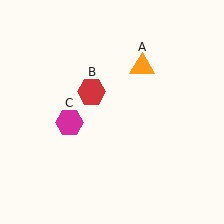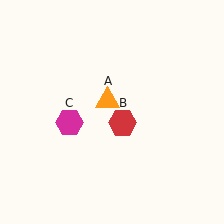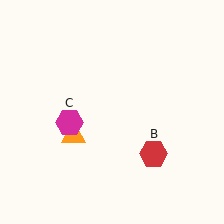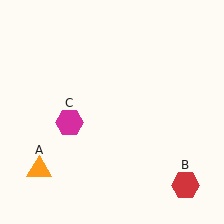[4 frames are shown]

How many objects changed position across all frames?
2 objects changed position: orange triangle (object A), red hexagon (object B).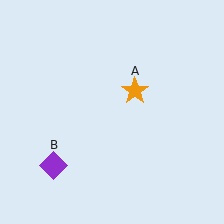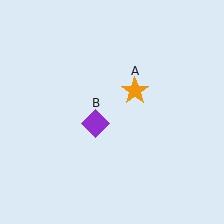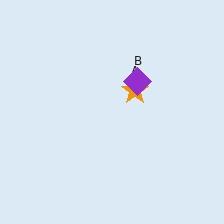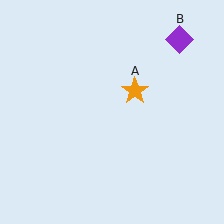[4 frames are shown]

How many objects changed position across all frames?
1 object changed position: purple diamond (object B).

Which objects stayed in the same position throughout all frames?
Orange star (object A) remained stationary.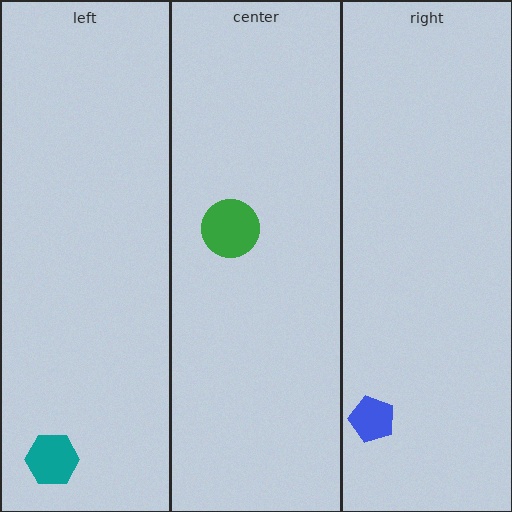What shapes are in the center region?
The green circle.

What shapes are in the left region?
The teal hexagon.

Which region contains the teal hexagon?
The left region.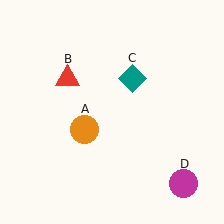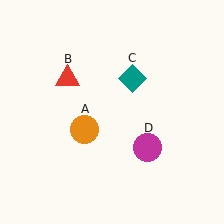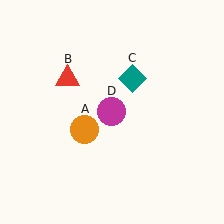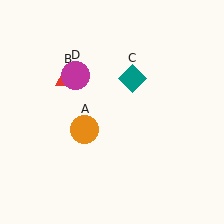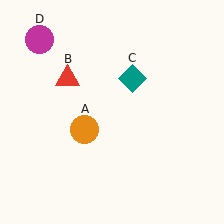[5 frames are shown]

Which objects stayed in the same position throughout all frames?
Orange circle (object A) and red triangle (object B) and teal diamond (object C) remained stationary.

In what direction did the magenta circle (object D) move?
The magenta circle (object D) moved up and to the left.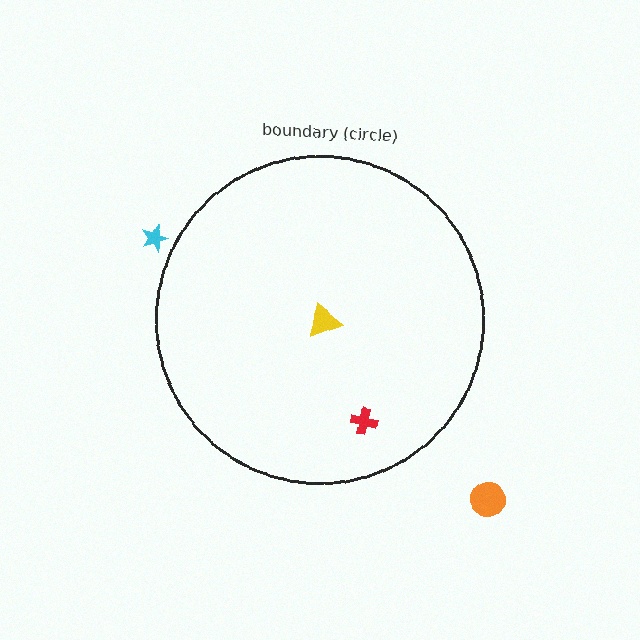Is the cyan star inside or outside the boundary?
Outside.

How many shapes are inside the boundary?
2 inside, 2 outside.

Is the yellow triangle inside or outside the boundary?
Inside.